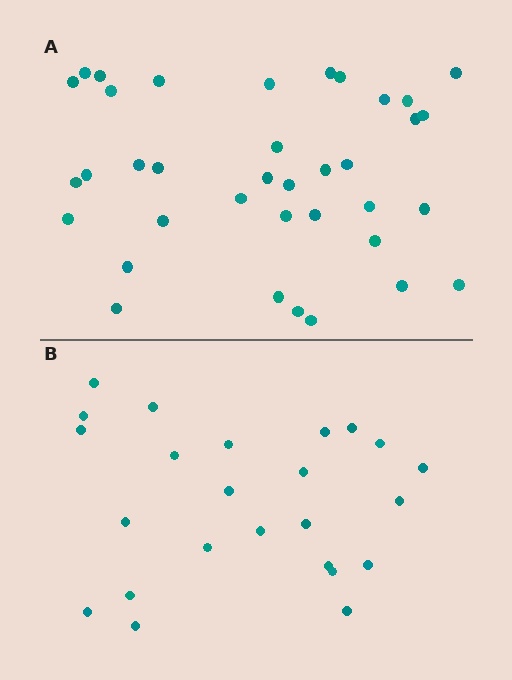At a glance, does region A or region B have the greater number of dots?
Region A (the top region) has more dots.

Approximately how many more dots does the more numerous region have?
Region A has approximately 15 more dots than region B.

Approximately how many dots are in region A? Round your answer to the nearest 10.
About 40 dots. (The exact count is 37, which rounds to 40.)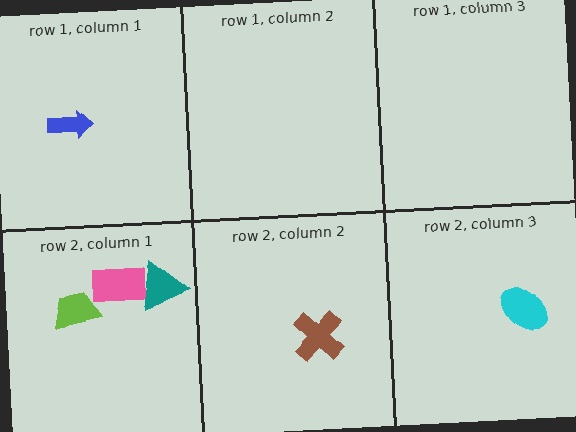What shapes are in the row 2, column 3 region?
The cyan ellipse.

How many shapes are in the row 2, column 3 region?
1.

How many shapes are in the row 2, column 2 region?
1.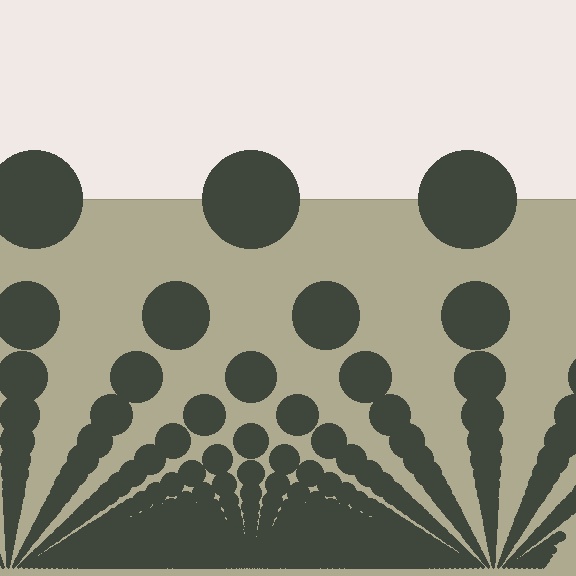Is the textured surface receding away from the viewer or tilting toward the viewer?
The surface appears to tilt toward the viewer. Texture elements get larger and sparser toward the top.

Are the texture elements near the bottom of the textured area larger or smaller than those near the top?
Smaller. The gradient is inverted — elements near the bottom are smaller and denser.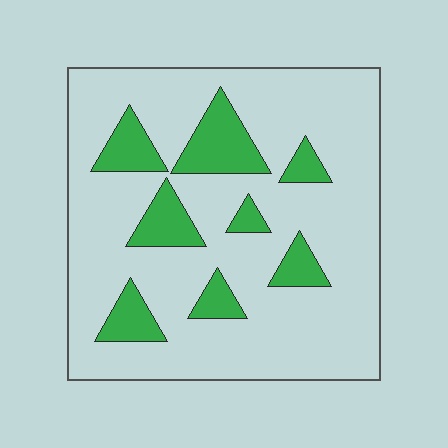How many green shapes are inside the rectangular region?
8.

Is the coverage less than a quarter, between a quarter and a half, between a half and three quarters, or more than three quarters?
Less than a quarter.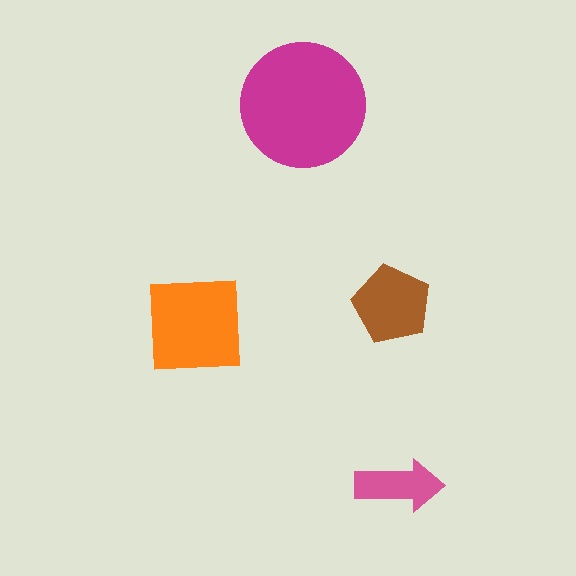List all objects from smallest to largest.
The pink arrow, the brown pentagon, the orange square, the magenta circle.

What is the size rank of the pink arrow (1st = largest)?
4th.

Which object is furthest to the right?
The pink arrow is rightmost.